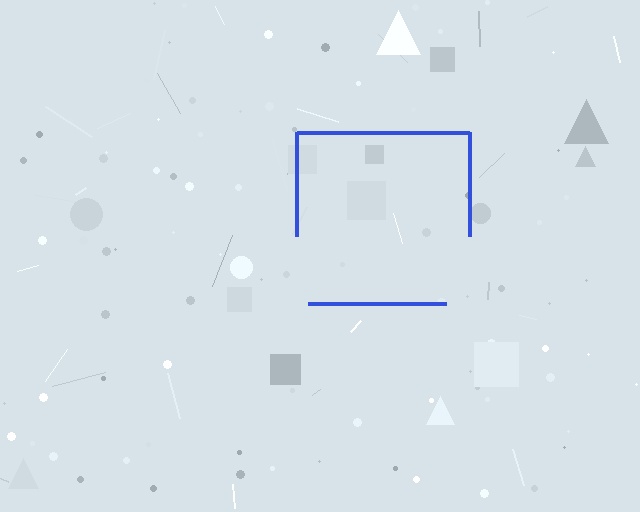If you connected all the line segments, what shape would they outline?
They would outline a square.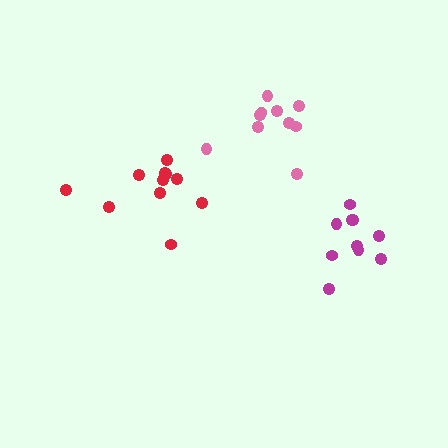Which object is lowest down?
The magenta cluster is bottommost.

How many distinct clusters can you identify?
There are 3 distinct clusters.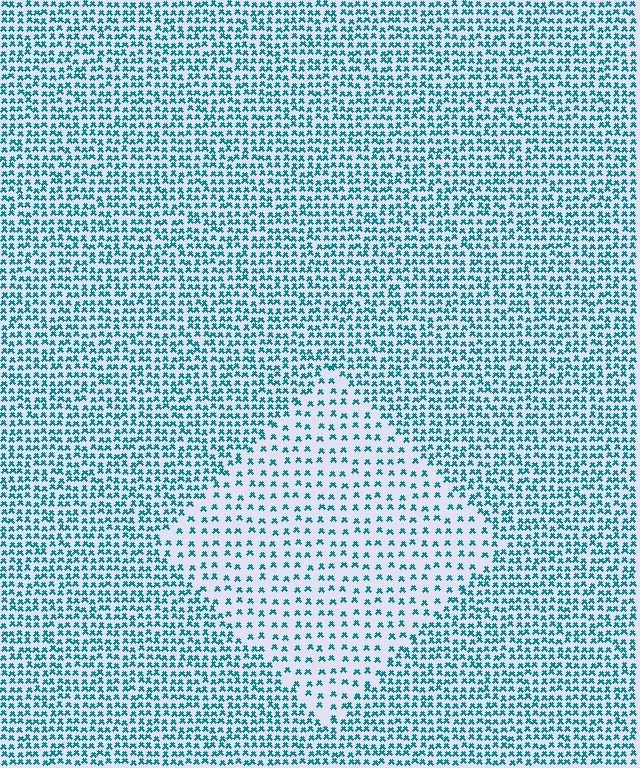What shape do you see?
I see a diamond.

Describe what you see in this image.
The image contains small teal elements arranged at two different densities. A diamond-shaped region is visible where the elements are less densely packed than the surrounding area.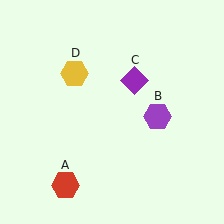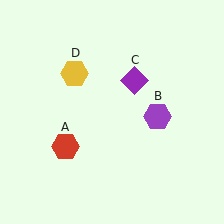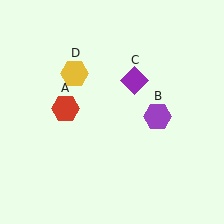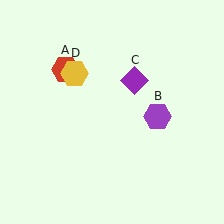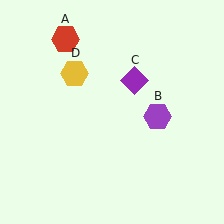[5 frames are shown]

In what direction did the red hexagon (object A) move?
The red hexagon (object A) moved up.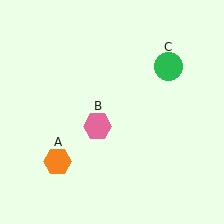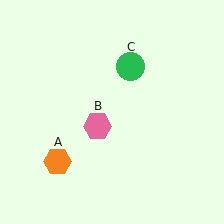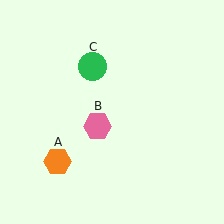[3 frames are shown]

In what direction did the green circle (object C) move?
The green circle (object C) moved left.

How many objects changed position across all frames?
1 object changed position: green circle (object C).